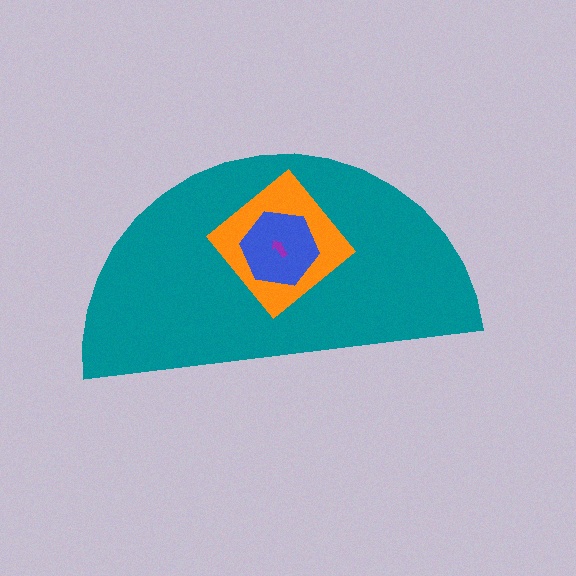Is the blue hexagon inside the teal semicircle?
Yes.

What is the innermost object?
The purple arrow.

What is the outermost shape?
The teal semicircle.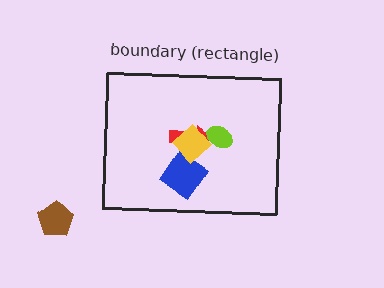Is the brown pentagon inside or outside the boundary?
Outside.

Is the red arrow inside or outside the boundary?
Inside.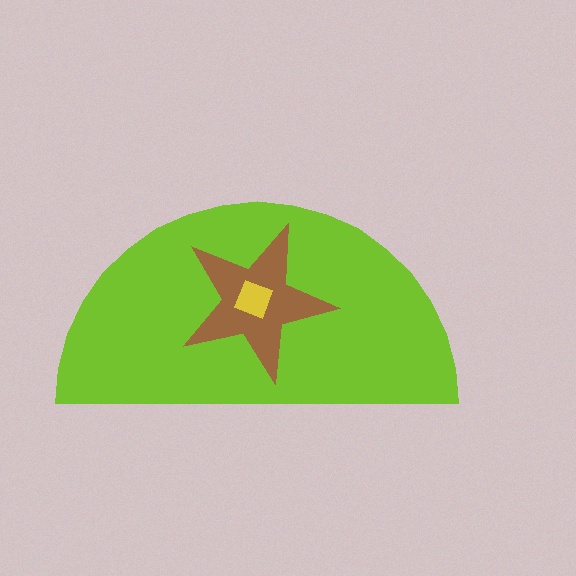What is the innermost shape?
The yellow square.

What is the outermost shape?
The lime semicircle.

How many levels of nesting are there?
3.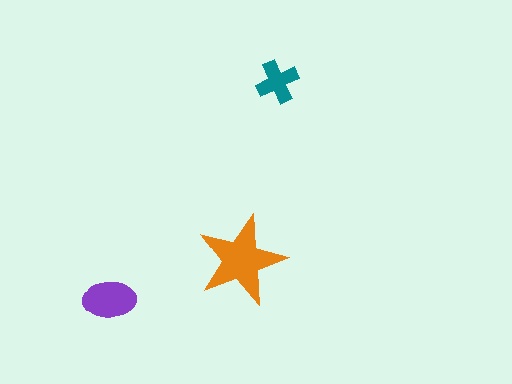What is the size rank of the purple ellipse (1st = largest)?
2nd.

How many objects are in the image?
There are 3 objects in the image.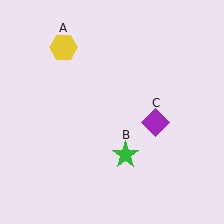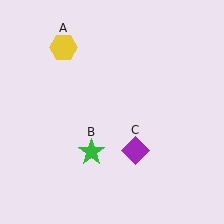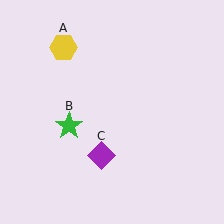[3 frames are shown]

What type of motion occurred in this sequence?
The green star (object B), purple diamond (object C) rotated clockwise around the center of the scene.